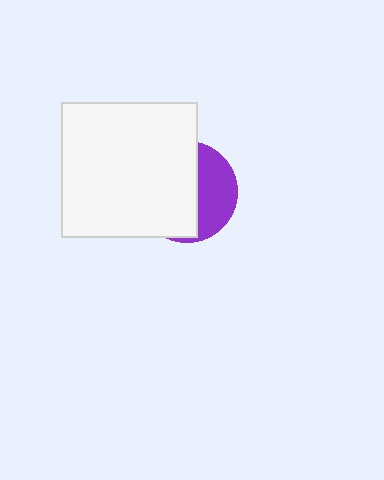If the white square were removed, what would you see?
You would see the complete purple circle.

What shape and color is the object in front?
The object in front is a white square.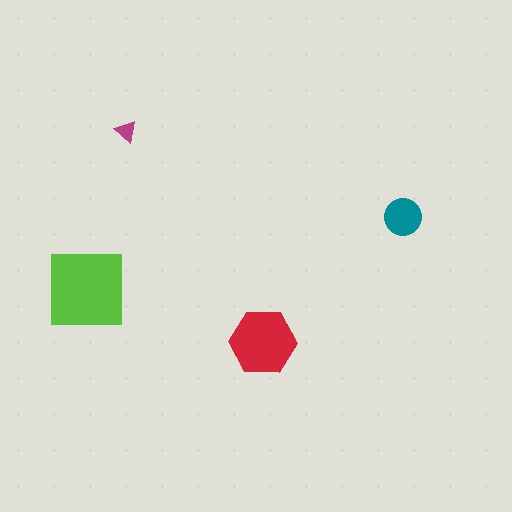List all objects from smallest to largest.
The magenta triangle, the teal circle, the red hexagon, the lime square.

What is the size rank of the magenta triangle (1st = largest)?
4th.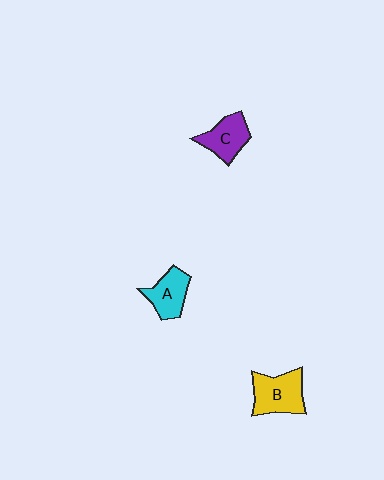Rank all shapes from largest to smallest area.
From largest to smallest: B (yellow), C (purple), A (cyan).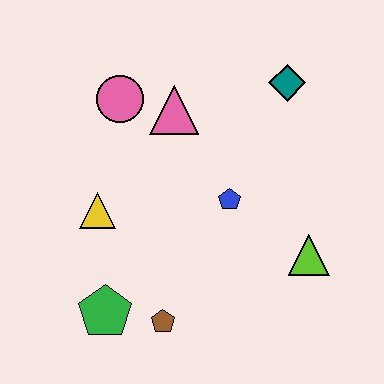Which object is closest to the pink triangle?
The pink circle is closest to the pink triangle.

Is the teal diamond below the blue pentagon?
No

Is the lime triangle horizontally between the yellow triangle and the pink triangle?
No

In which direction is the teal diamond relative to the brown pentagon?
The teal diamond is above the brown pentagon.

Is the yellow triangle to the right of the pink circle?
No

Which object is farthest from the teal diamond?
The green pentagon is farthest from the teal diamond.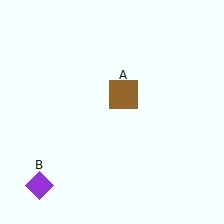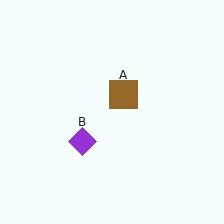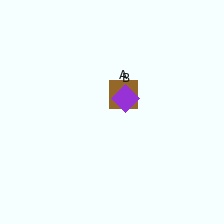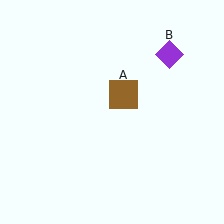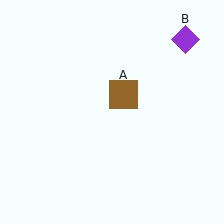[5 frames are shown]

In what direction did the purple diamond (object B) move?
The purple diamond (object B) moved up and to the right.